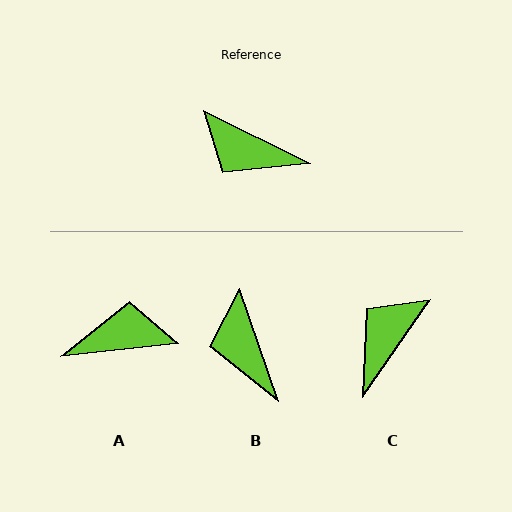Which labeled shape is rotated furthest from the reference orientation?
A, about 148 degrees away.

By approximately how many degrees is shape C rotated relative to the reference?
Approximately 98 degrees clockwise.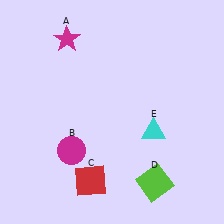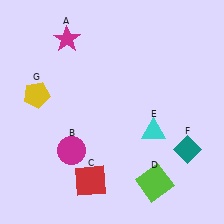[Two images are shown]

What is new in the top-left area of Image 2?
A yellow pentagon (G) was added in the top-left area of Image 2.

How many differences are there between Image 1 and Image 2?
There are 2 differences between the two images.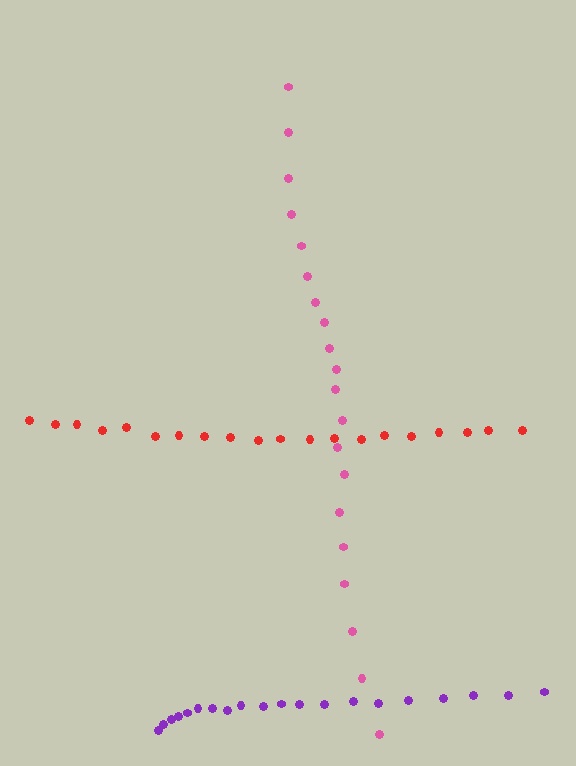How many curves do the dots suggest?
There are 3 distinct paths.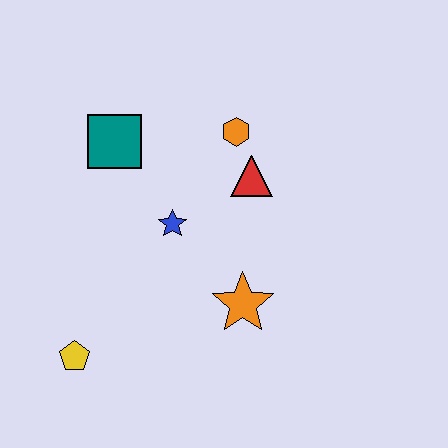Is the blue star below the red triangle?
Yes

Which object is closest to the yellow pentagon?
The blue star is closest to the yellow pentagon.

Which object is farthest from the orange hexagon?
The yellow pentagon is farthest from the orange hexagon.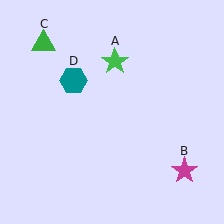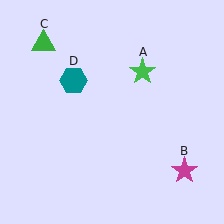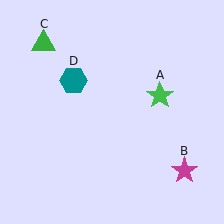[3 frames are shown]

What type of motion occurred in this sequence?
The green star (object A) rotated clockwise around the center of the scene.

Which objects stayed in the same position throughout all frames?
Magenta star (object B) and green triangle (object C) and teal hexagon (object D) remained stationary.